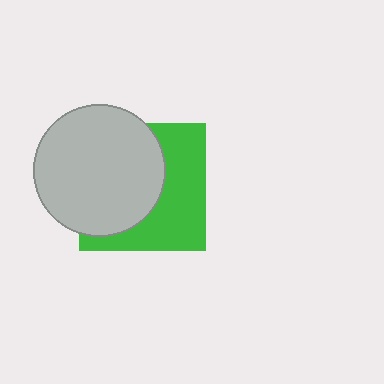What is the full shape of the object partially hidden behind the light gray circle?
The partially hidden object is a green square.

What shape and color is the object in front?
The object in front is a light gray circle.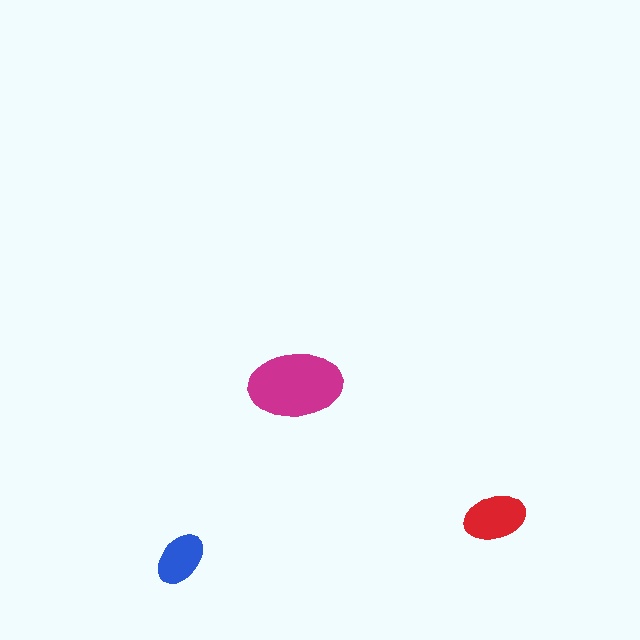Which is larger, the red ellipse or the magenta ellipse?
The magenta one.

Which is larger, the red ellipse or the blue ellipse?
The red one.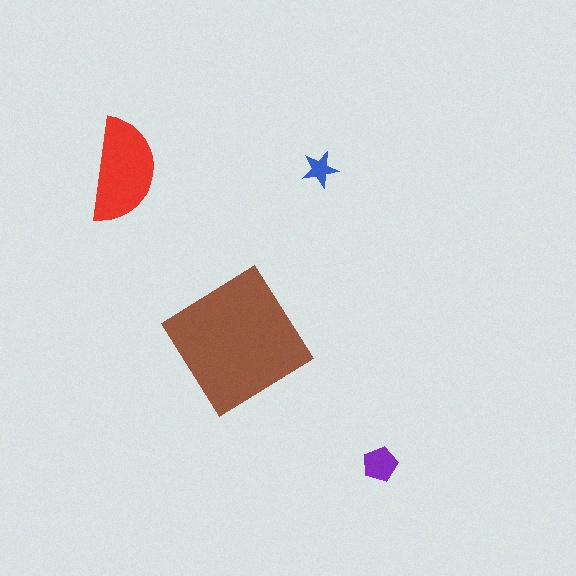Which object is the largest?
The brown diamond.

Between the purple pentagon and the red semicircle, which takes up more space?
The red semicircle.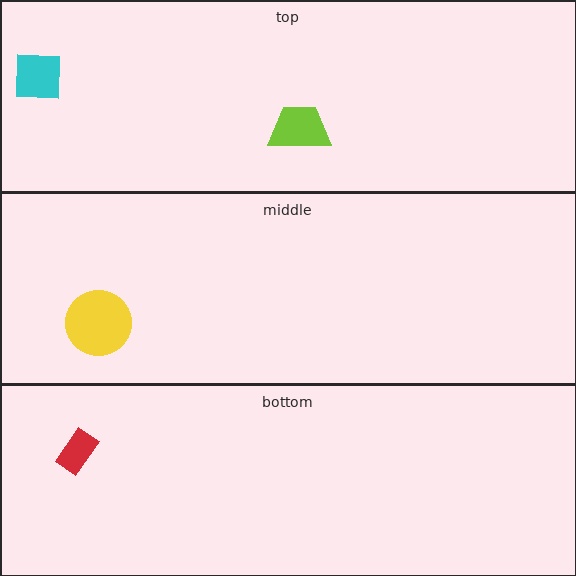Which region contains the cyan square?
The top region.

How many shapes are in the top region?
2.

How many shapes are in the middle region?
1.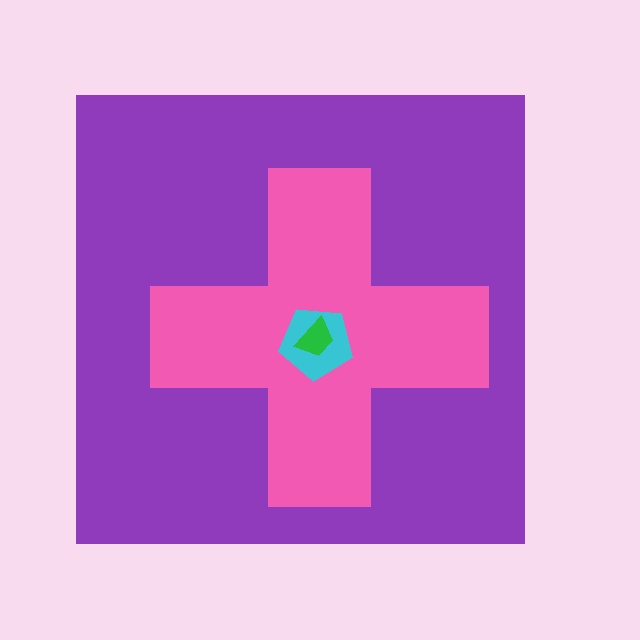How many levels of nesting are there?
4.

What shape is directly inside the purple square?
The pink cross.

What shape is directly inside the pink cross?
The cyan pentagon.